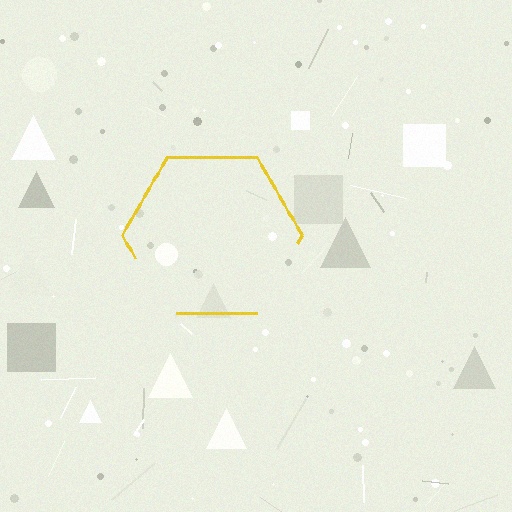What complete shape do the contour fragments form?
The contour fragments form a hexagon.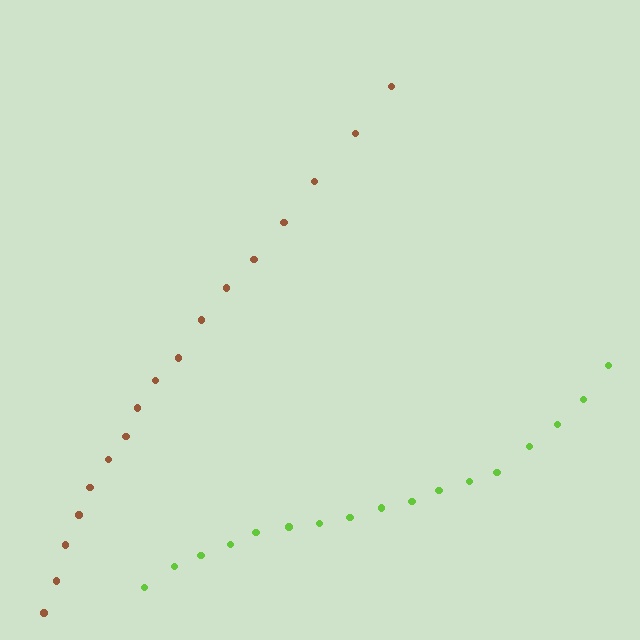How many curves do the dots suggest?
There are 2 distinct paths.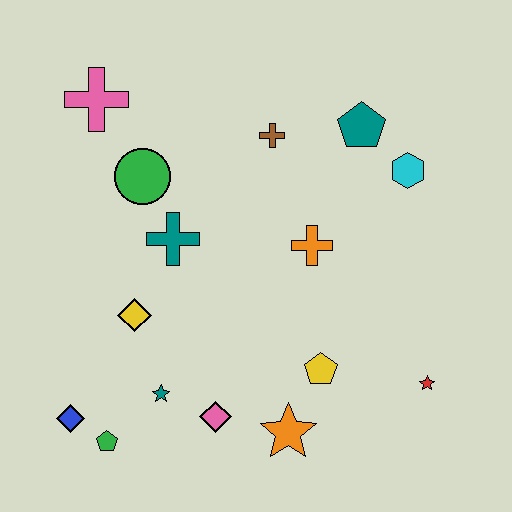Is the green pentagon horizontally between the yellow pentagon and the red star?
No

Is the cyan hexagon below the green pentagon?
No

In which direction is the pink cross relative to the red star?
The pink cross is to the left of the red star.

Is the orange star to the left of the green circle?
No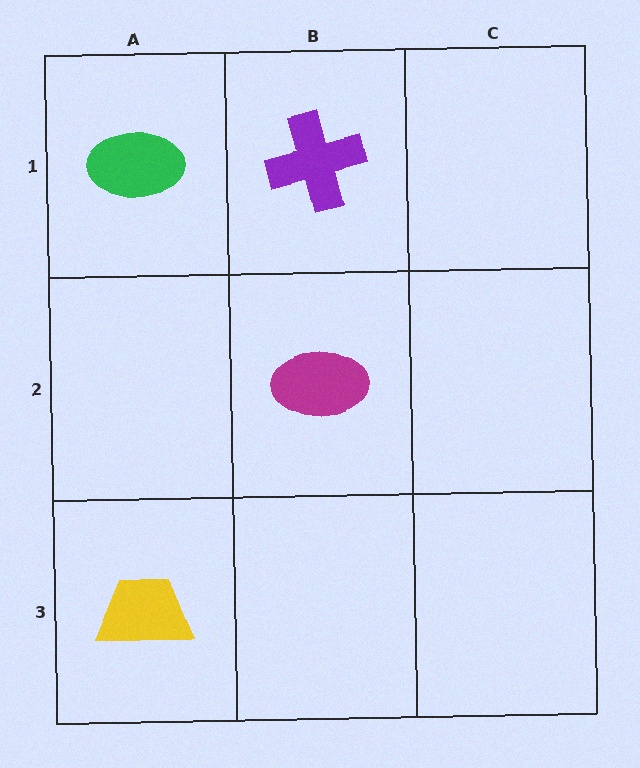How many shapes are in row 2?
1 shape.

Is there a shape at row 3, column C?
No, that cell is empty.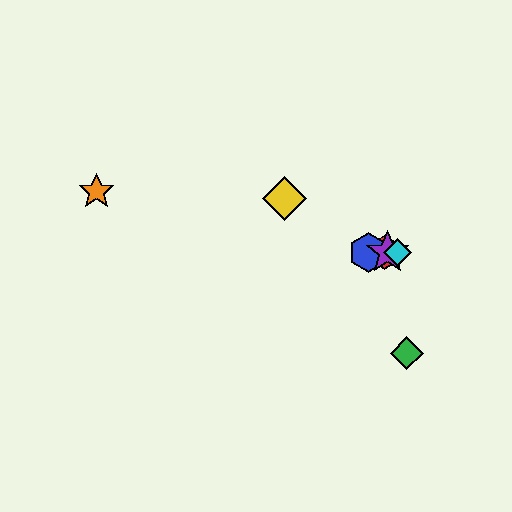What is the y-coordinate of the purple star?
The purple star is at y≈252.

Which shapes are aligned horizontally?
The red hexagon, the blue hexagon, the purple star, the cyan diamond are aligned horizontally.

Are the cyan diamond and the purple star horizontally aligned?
Yes, both are at y≈252.